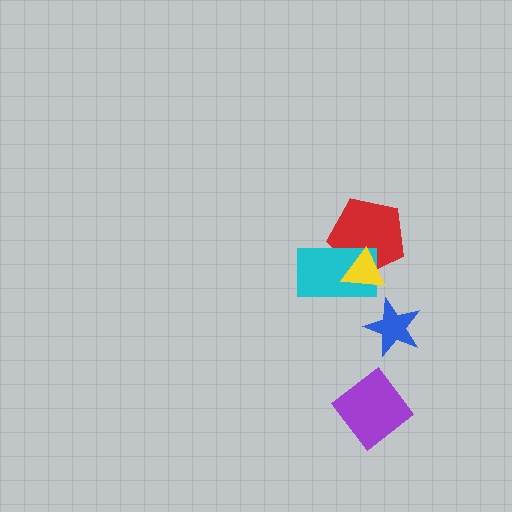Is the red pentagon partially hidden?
Yes, it is partially covered by another shape.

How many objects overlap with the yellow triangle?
2 objects overlap with the yellow triangle.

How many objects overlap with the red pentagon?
2 objects overlap with the red pentagon.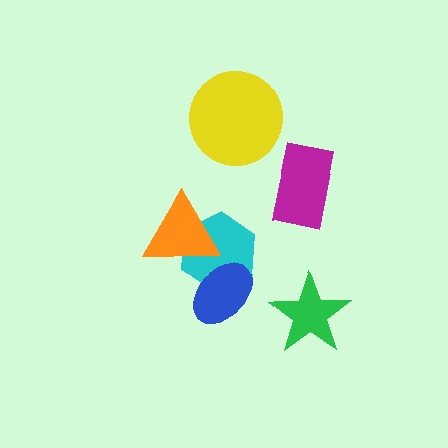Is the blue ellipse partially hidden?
No, no other shape covers it.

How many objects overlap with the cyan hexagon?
2 objects overlap with the cyan hexagon.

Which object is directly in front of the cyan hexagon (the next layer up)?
The orange triangle is directly in front of the cyan hexagon.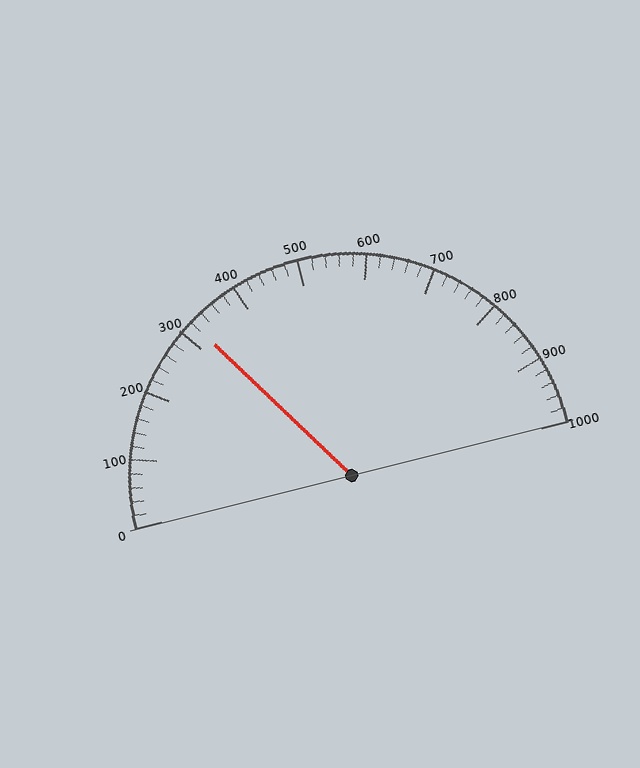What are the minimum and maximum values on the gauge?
The gauge ranges from 0 to 1000.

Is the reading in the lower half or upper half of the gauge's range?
The reading is in the lower half of the range (0 to 1000).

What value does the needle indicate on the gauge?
The needle indicates approximately 320.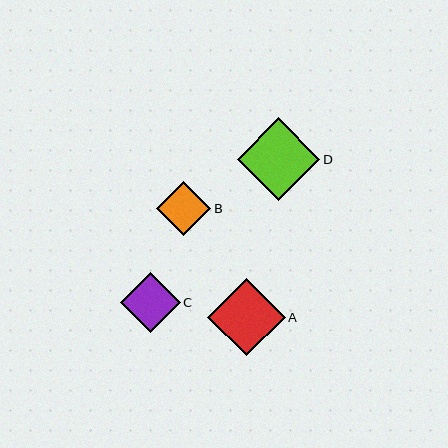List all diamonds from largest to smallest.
From largest to smallest: D, A, C, B.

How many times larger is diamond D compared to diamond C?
Diamond D is approximately 1.4 times the size of diamond C.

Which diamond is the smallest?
Diamond B is the smallest with a size of approximately 54 pixels.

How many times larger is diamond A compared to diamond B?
Diamond A is approximately 1.4 times the size of diamond B.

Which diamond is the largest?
Diamond D is the largest with a size of approximately 82 pixels.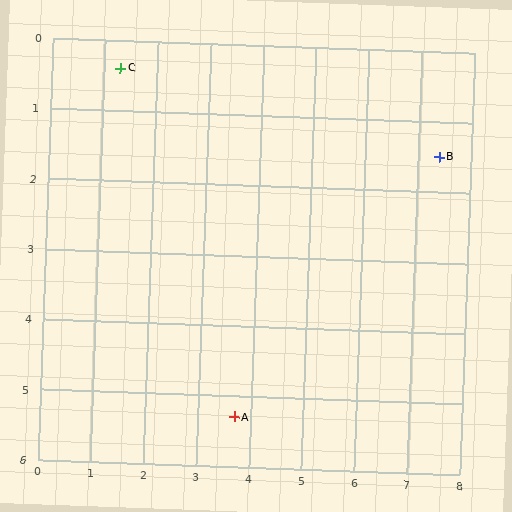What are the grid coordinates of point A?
Point A is at approximately (3.7, 5.3).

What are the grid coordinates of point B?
Point B is at approximately (7.4, 1.5).